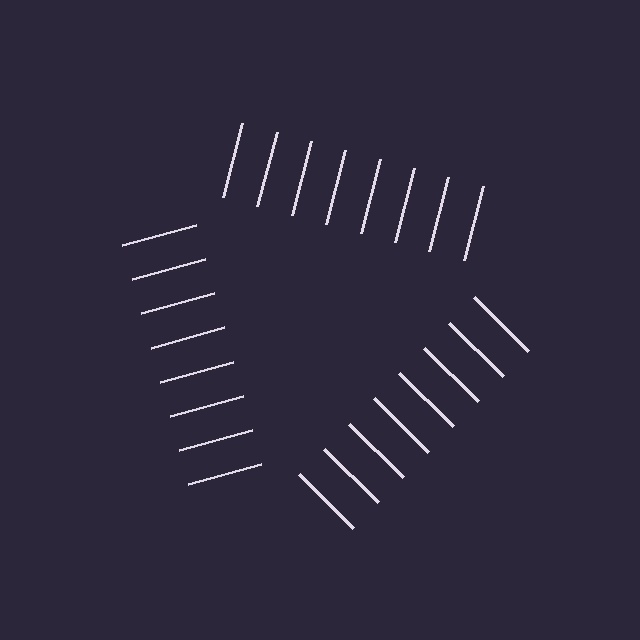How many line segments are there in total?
24 — 8 along each of the 3 edges.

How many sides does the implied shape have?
3 sides — the line-ends trace a triangle.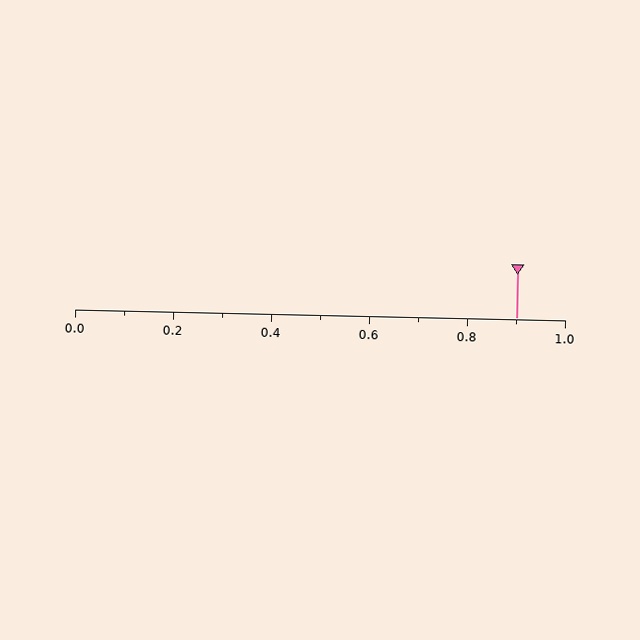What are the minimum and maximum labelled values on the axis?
The axis runs from 0.0 to 1.0.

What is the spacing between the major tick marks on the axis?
The major ticks are spaced 0.2 apart.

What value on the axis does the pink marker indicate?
The marker indicates approximately 0.9.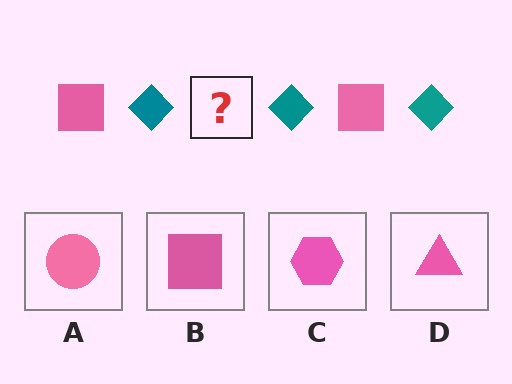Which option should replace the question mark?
Option B.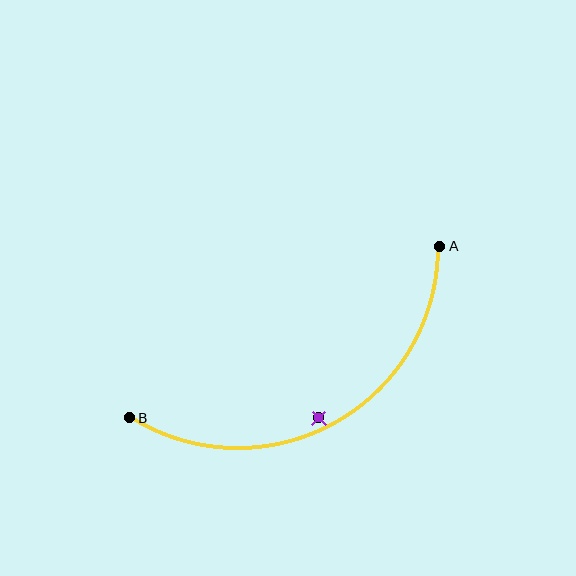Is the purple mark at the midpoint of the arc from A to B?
No — the purple mark does not lie on the arc at all. It sits slightly inside the curve.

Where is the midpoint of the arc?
The arc midpoint is the point on the curve farthest from the straight line joining A and B. It sits below that line.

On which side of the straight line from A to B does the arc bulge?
The arc bulges below the straight line connecting A and B.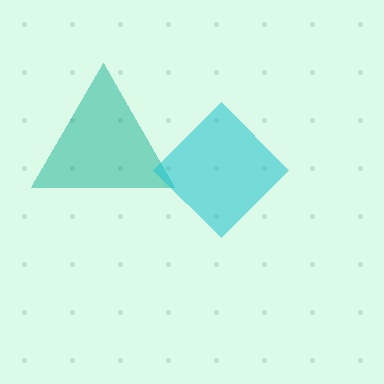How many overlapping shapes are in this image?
There are 2 overlapping shapes in the image.